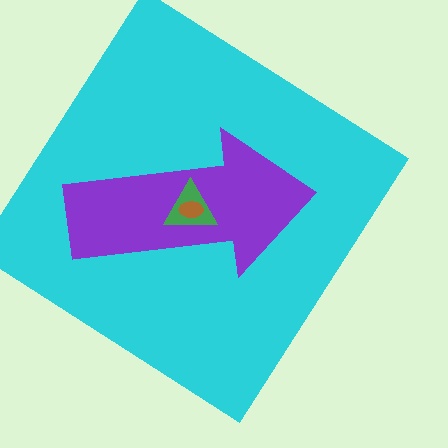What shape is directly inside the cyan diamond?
The purple arrow.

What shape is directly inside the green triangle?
The brown ellipse.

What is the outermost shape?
The cyan diamond.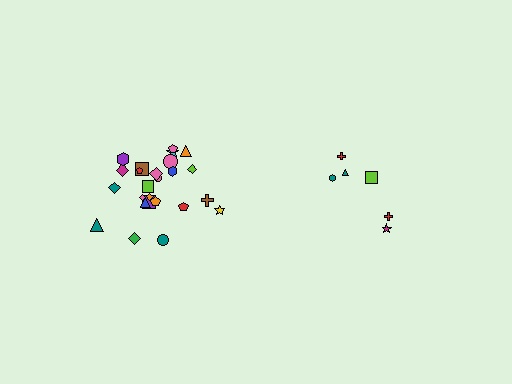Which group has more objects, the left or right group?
The left group.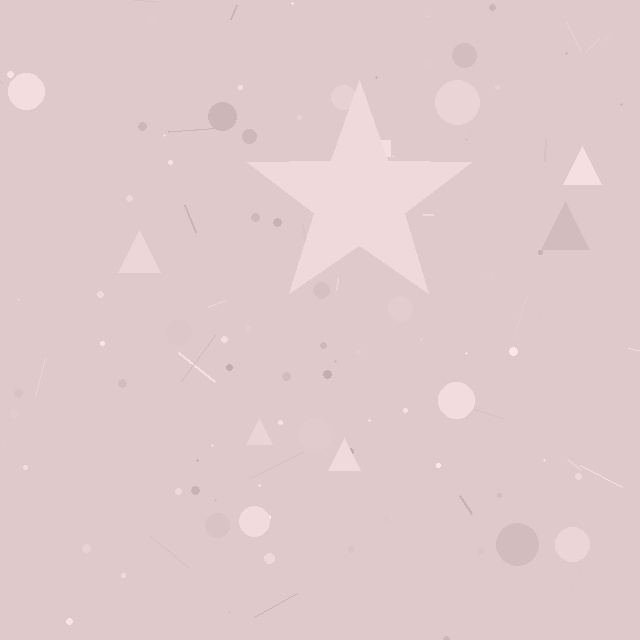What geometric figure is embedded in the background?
A star is embedded in the background.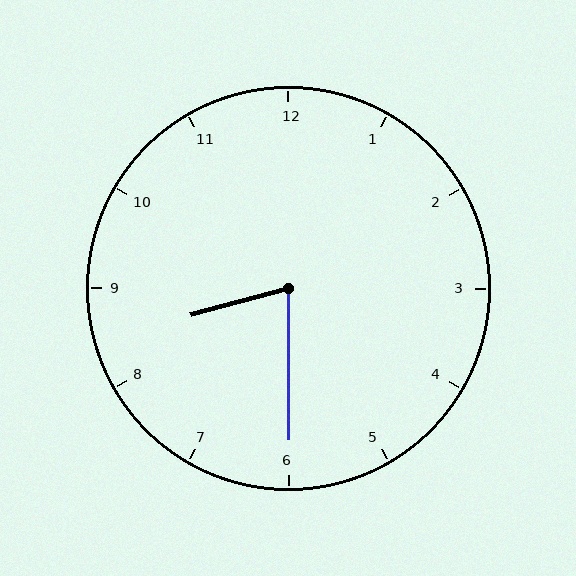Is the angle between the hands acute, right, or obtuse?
It is acute.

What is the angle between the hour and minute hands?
Approximately 75 degrees.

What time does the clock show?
8:30.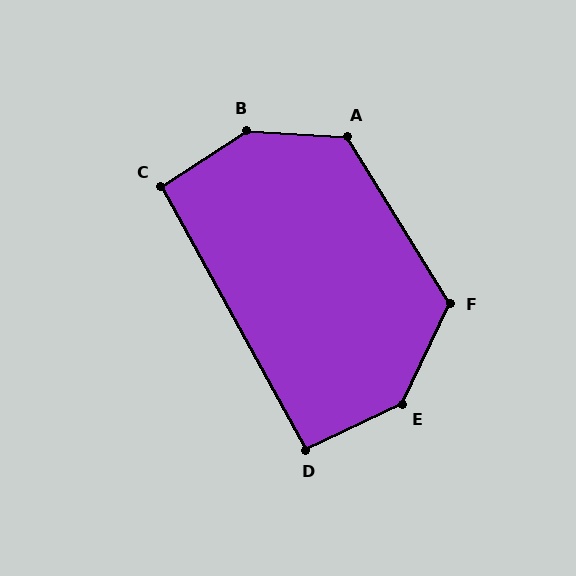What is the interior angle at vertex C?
Approximately 94 degrees (approximately right).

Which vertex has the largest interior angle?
B, at approximately 143 degrees.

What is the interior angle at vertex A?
Approximately 125 degrees (obtuse).